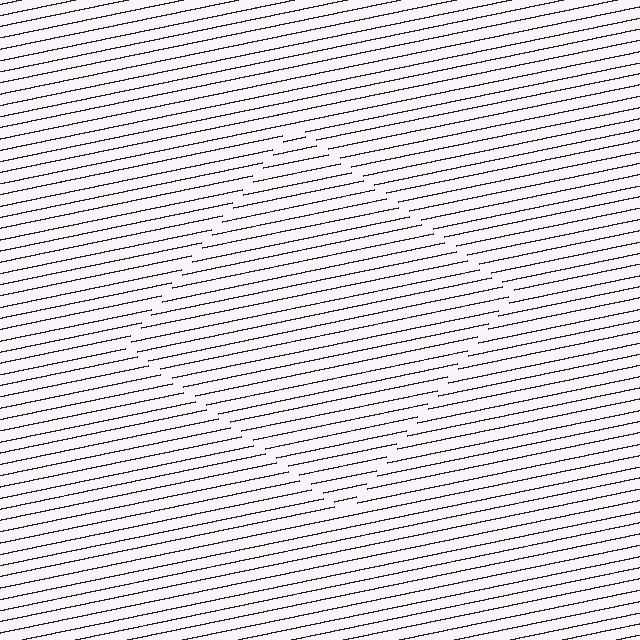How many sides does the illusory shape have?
4 sides — the line-ends trace a square.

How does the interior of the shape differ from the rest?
The interior of the shape contains the same grating, shifted by half a period — the contour is defined by the phase discontinuity where line-ends from the inner and outer gratings abut.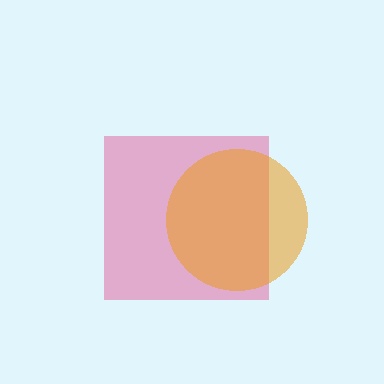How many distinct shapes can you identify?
There are 2 distinct shapes: a pink square, an orange circle.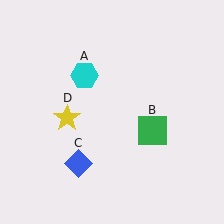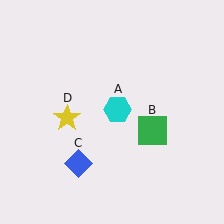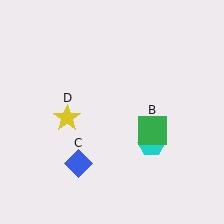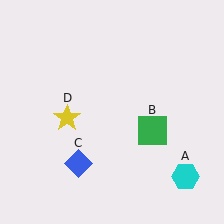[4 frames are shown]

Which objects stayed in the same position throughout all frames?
Green square (object B) and blue diamond (object C) and yellow star (object D) remained stationary.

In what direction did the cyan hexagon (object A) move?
The cyan hexagon (object A) moved down and to the right.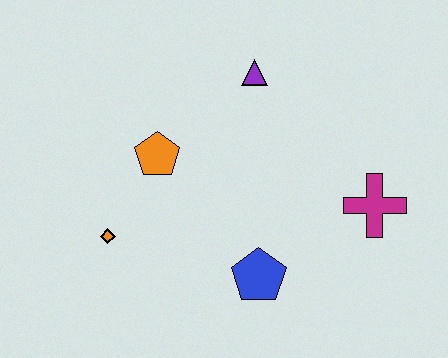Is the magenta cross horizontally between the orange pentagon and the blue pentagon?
No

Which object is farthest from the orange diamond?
The magenta cross is farthest from the orange diamond.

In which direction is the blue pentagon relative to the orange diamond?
The blue pentagon is to the right of the orange diamond.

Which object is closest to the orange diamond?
The orange pentagon is closest to the orange diamond.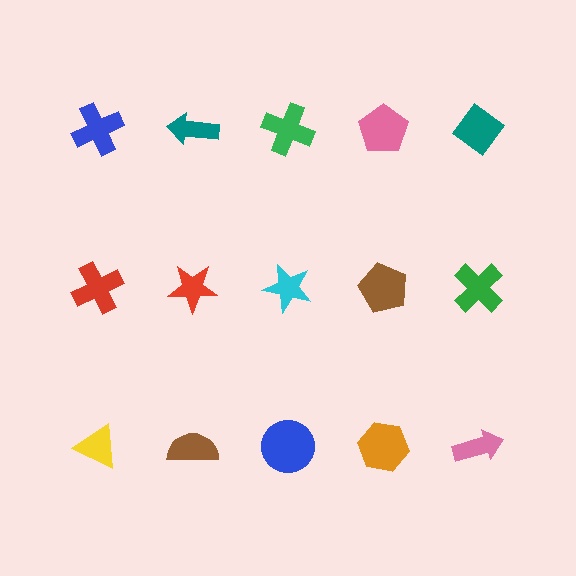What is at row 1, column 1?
A blue cross.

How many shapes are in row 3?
5 shapes.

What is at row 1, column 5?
A teal diamond.